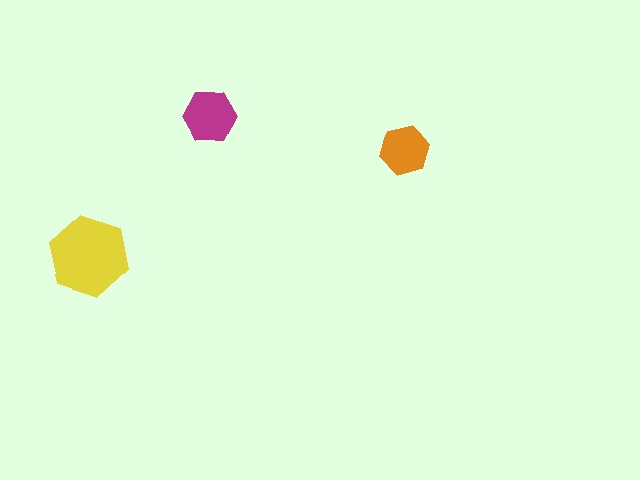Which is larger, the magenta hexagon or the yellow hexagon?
The yellow one.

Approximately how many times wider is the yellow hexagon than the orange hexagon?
About 1.5 times wider.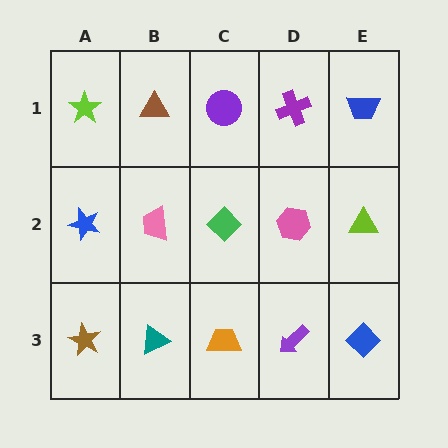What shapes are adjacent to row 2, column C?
A purple circle (row 1, column C), an orange trapezoid (row 3, column C), a pink trapezoid (row 2, column B), a pink hexagon (row 2, column D).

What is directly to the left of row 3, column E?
A purple arrow.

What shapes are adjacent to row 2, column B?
A brown triangle (row 1, column B), a teal triangle (row 3, column B), a blue star (row 2, column A), a green diamond (row 2, column C).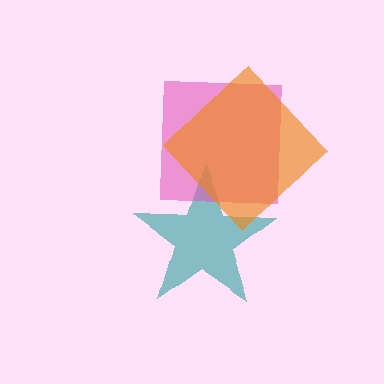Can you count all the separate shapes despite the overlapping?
Yes, there are 3 separate shapes.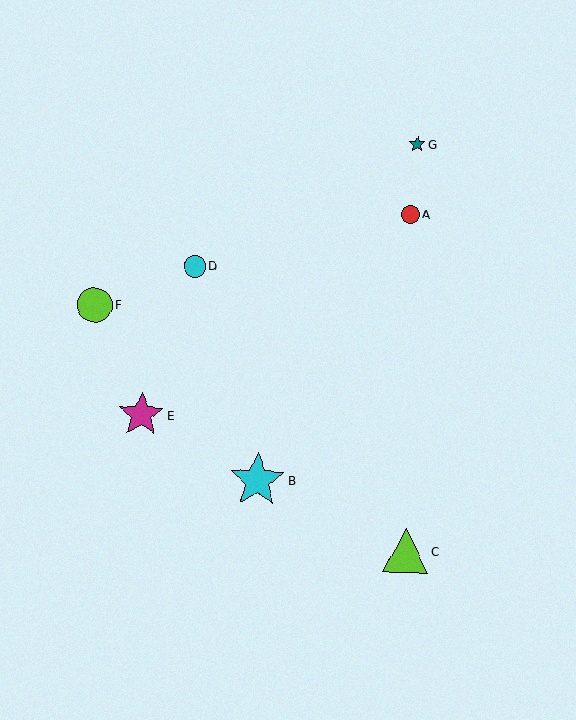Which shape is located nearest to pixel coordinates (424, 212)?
The red circle (labeled A) at (411, 214) is nearest to that location.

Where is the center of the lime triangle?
The center of the lime triangle is at (406, 551).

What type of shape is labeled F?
Shape F is a lime circle.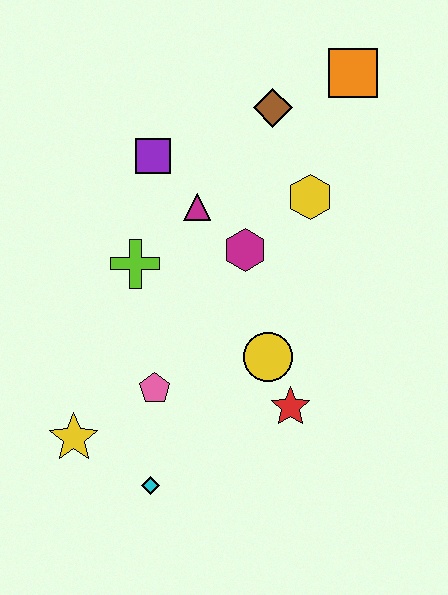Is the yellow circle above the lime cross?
No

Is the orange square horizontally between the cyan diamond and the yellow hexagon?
No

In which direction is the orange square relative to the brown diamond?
The orange square is to the right of the brown diamond.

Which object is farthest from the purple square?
The cyan diamond is farthest from the purple square.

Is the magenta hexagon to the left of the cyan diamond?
No